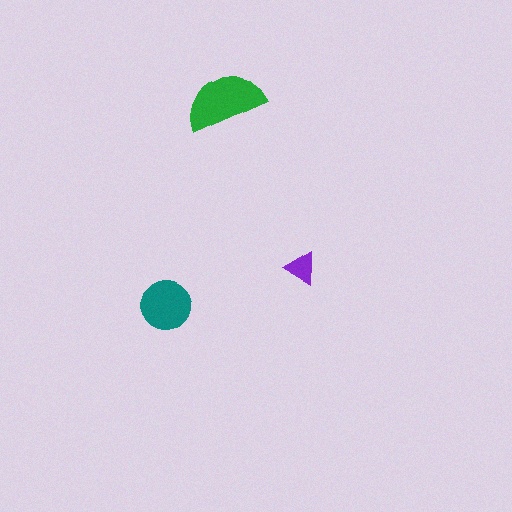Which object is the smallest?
The purple triangle.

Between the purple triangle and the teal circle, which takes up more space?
The teal circle.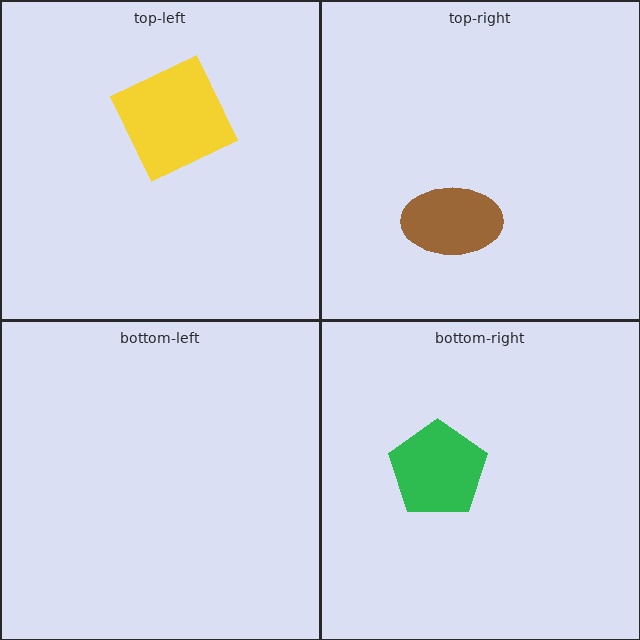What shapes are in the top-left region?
The yellow square.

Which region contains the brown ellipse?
The top-right region.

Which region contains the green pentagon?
The bottom-right region.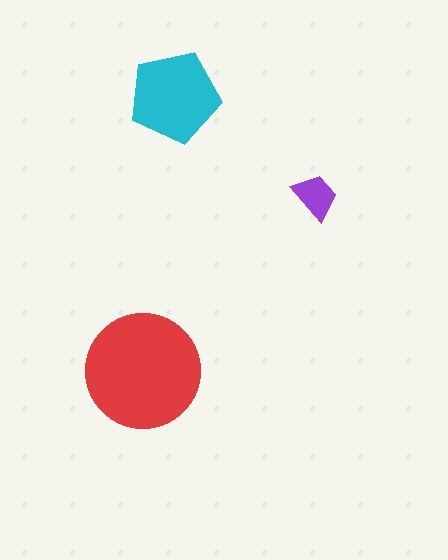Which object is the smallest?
The purple trapezoid.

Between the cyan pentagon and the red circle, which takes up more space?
The red circle.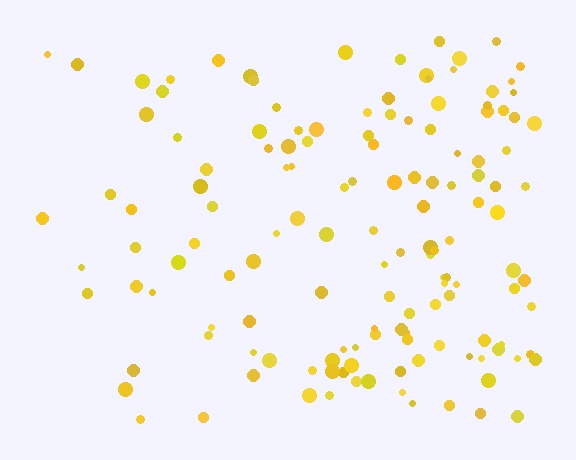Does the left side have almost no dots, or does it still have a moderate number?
Still a moderate number, just noticeably fewer than the right.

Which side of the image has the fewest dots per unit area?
The left.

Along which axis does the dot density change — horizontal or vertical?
Horizontal.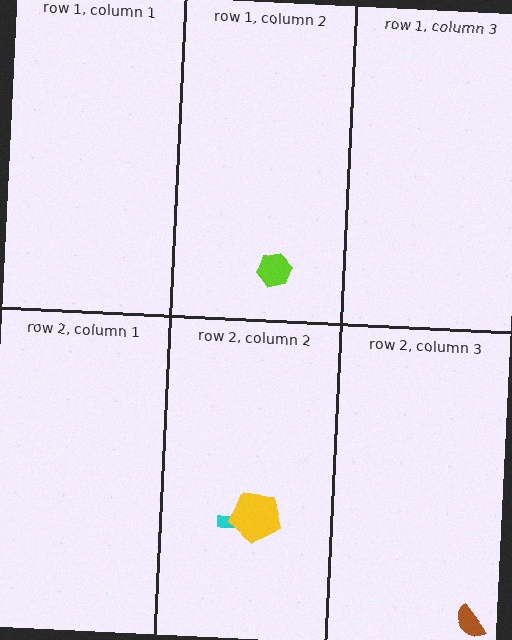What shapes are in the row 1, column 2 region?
The lime hexagon.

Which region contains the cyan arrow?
The row 2, column 2 region.